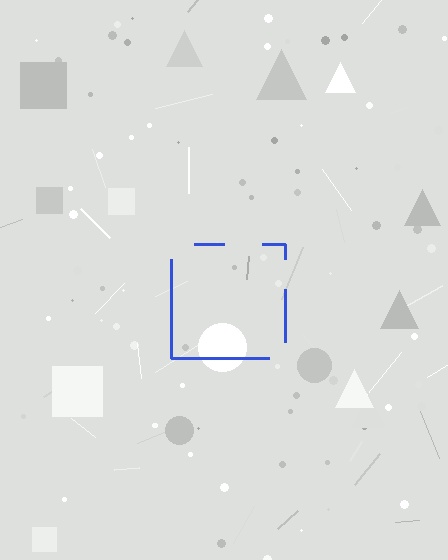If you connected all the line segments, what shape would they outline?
They would outline a square.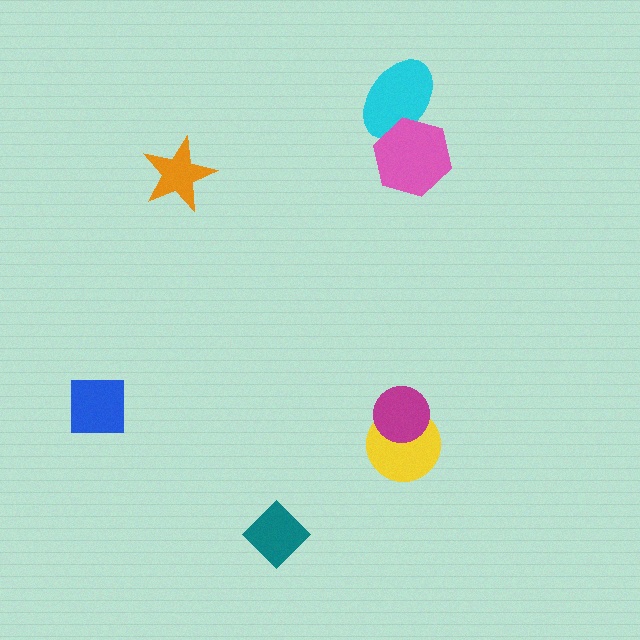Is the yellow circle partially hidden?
Yes, it is partially covered by another shape.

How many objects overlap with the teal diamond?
0 objects overlap with the teal diamond.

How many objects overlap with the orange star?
0 objects overlap with the orange star.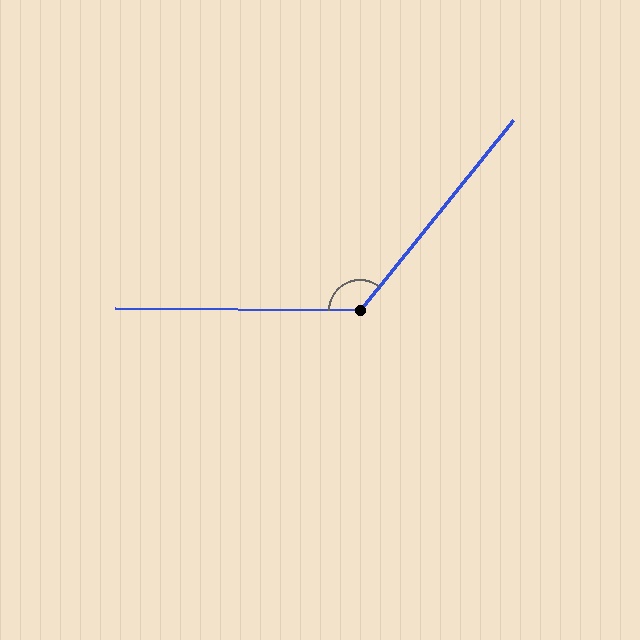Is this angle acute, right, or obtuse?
It is obtuse.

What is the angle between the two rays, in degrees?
Approximately 128 degrees.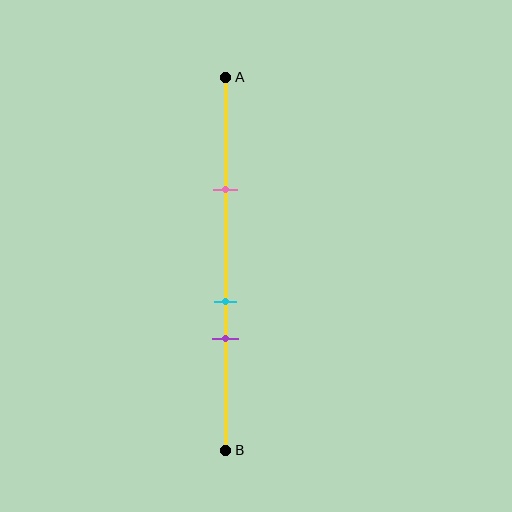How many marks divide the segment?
There are 3 marks dividing the segment.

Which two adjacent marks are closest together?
The cyan and purple marks are the closest adjacent pair.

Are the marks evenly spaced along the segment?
No, the marks are not evenly spaced.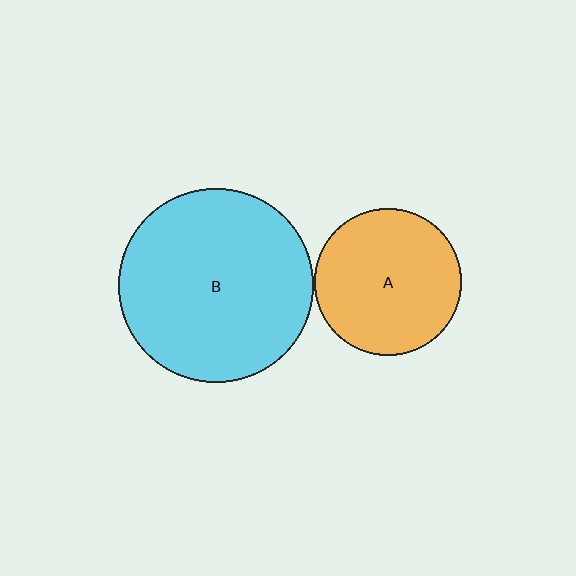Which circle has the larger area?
Circle B (cyan).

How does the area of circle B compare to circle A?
Approximately 1.7 times.